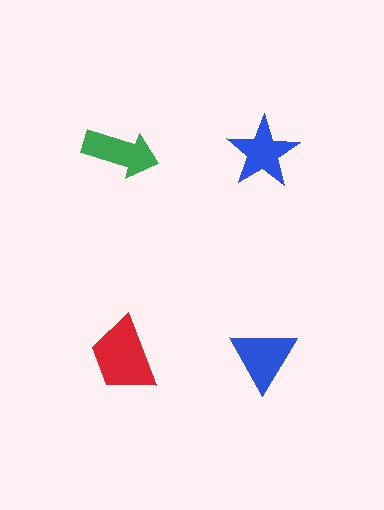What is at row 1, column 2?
A blue star.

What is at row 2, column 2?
A blue triangle.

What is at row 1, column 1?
A green arrow.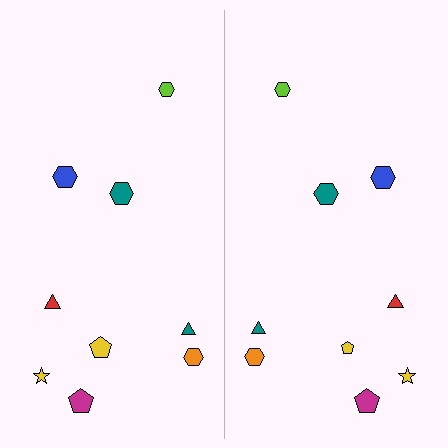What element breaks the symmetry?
The yellow pentagon on the right side has a different size than its mirror counterpart.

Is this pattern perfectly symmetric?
No, the pattern is not perfectly symmetric. The yellow pentagon on the right side has a different size than its mirror counterpart.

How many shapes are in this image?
There are 18 shapes in this image.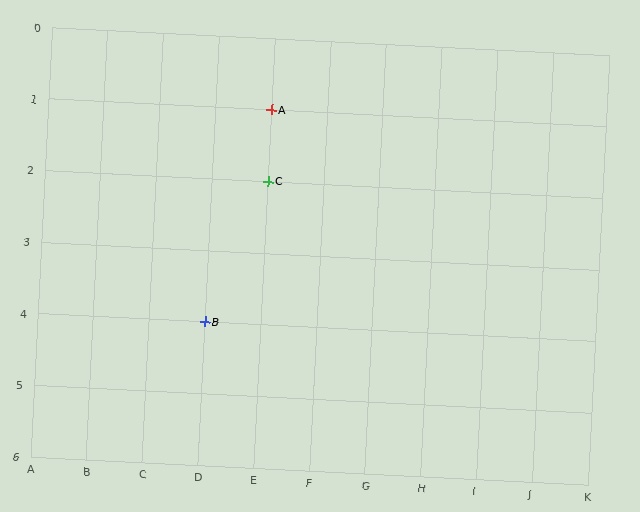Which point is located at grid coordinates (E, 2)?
Point C is at (E, 2).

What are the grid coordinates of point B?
Point B is at grid coordinates (D, 4).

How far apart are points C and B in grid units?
Points C and B are 1 column and 2 rows apart (about 2.2 grid units diagonally).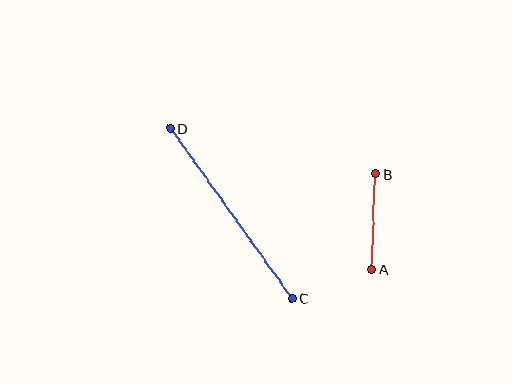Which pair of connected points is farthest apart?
Points C and D are farthest apart.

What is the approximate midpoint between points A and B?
The midpoint is at approximately (374, 222) pixels.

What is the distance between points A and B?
The distance is approximately 96 pixels.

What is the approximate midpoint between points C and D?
The midpoint is at approximately (231, 213) pixels.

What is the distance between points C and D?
The distance is approximately 209 pixels.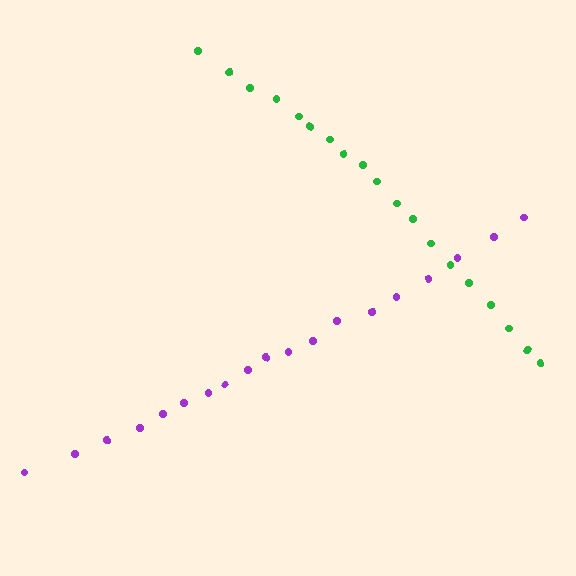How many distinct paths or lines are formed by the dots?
There are 2 distinct paths.